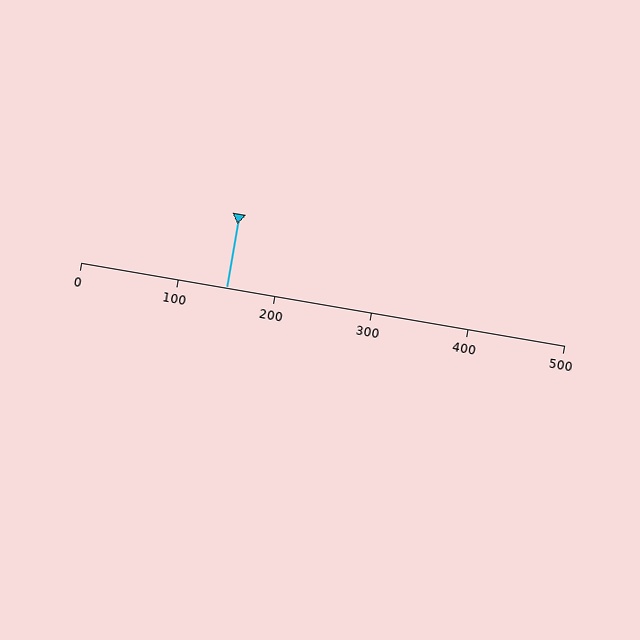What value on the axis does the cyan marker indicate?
The marker indicates approximately 150.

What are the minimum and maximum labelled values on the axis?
The axis runs from 0 to 500.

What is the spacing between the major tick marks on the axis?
The major ticks are spaced 100 apart.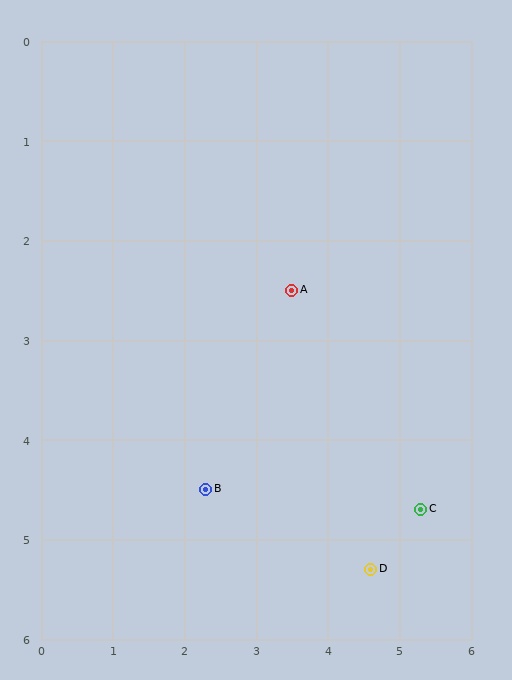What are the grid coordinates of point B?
Point B is at approximately (2.3, 4.5).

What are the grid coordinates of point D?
Point D is at approximately (4.6, 5.3).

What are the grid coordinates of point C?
Point C is at approximately (5.3, 4.7).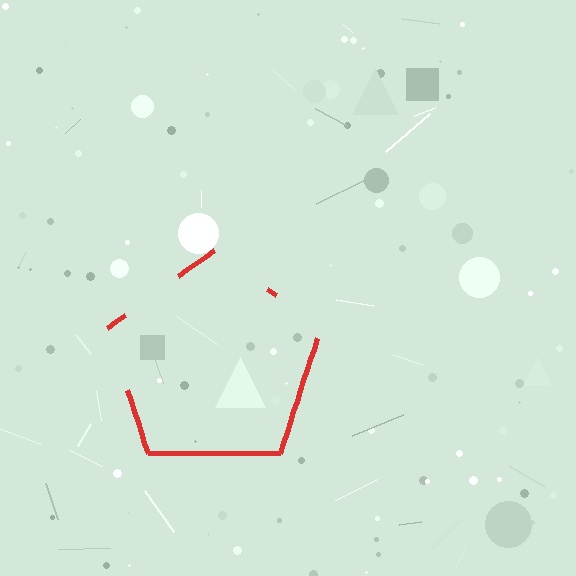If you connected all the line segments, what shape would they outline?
They would outline a pentagon.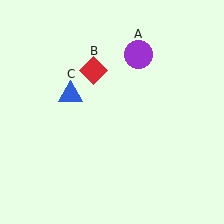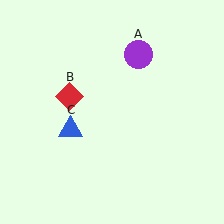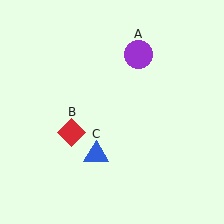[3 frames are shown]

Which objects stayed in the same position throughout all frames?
Purple circle (object A) remained stationary.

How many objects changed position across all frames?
2 objects changed position: red diamond (object B), blue triangle (object C).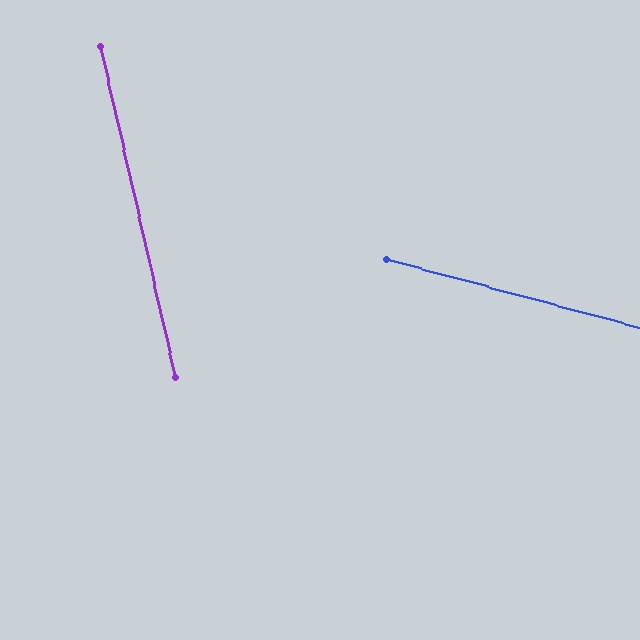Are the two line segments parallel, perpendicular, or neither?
Neither parallel nor perpendicular — they differ by about 62°.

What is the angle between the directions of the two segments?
Approximately 62 degrees.